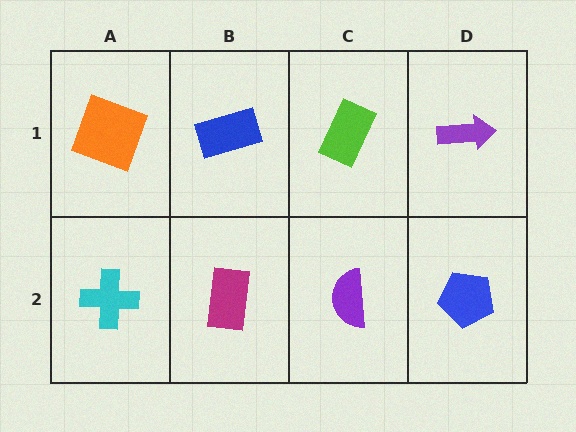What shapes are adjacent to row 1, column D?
A blue pentagon (row 2, column D), a lime rectangle (row 1, column C).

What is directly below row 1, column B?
A magenta rectangle.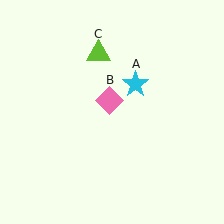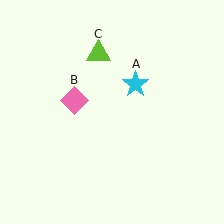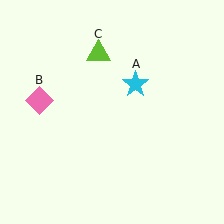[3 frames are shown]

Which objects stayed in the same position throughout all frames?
Cyan star (object A) and lime triangle (object C) remained stationary.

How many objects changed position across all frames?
1 object changed position: pink diamond (object B).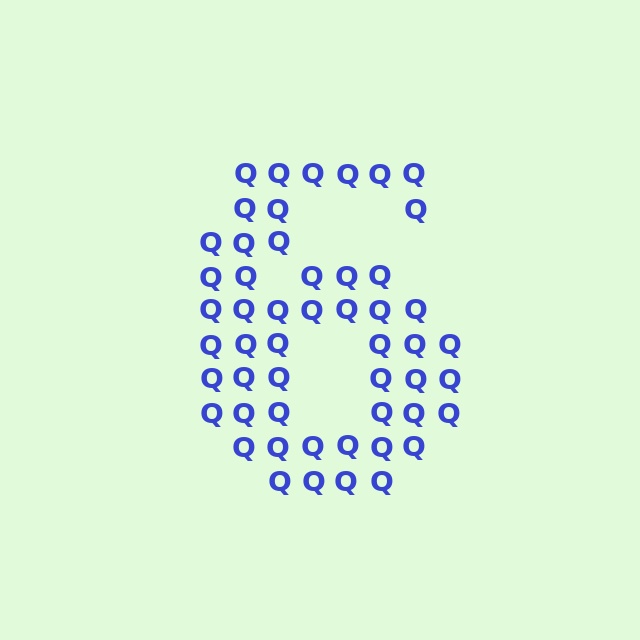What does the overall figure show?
The overall figure shows the digit 6.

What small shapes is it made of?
It is made of small letter Q's.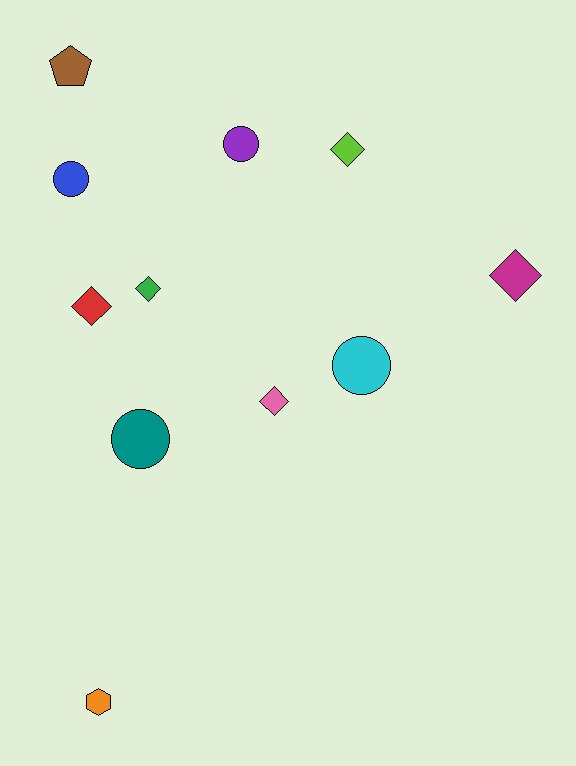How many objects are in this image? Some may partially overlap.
There are 11 objects.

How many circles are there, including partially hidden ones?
There are 4 circles.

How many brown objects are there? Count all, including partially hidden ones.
There is 1 brown object.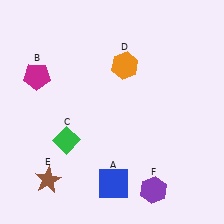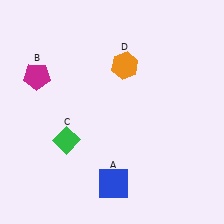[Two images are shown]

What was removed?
The brown star (E), the purple hexagon (F) were removed in Image 2.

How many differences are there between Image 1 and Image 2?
There are 2 differences between the two images.